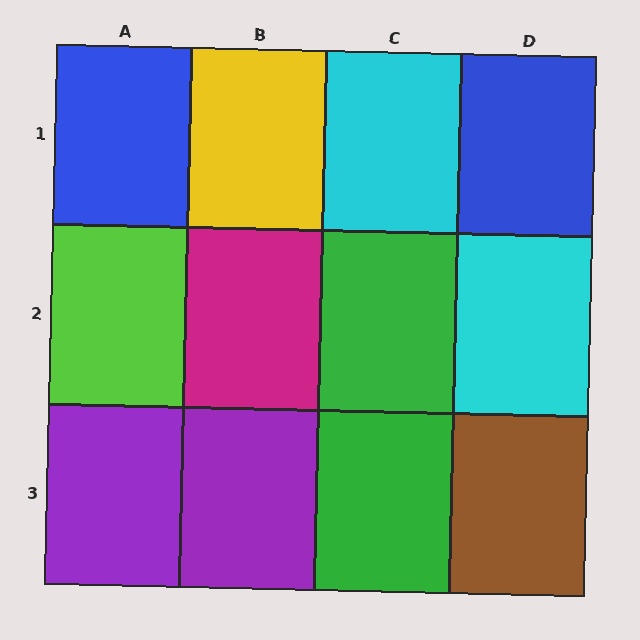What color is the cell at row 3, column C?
Green.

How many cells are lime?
1 cell is lime.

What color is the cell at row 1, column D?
Blue.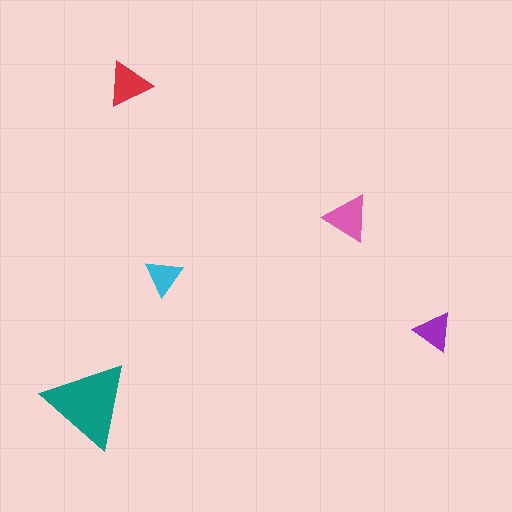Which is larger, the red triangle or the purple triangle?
The red one.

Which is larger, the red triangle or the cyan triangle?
The red one.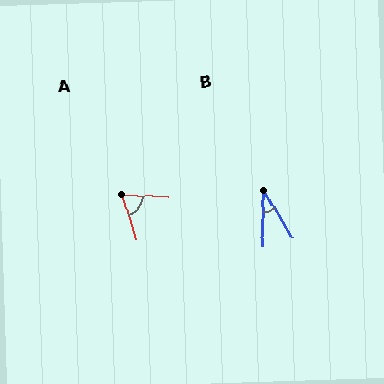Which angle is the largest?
A, at approximately 69 degrees.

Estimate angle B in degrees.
Approximately 32 degrees.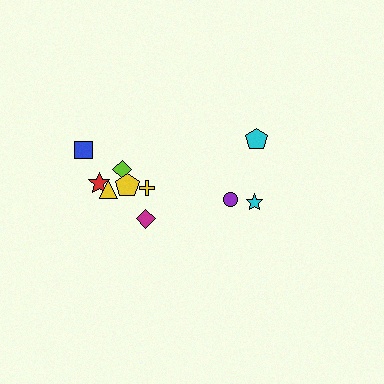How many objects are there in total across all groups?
There are 10 objects.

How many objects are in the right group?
There are 3 objects.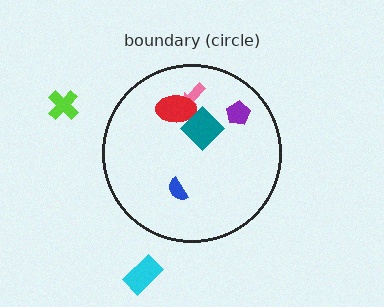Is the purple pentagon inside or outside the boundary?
Inside.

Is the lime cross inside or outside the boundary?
Outside.